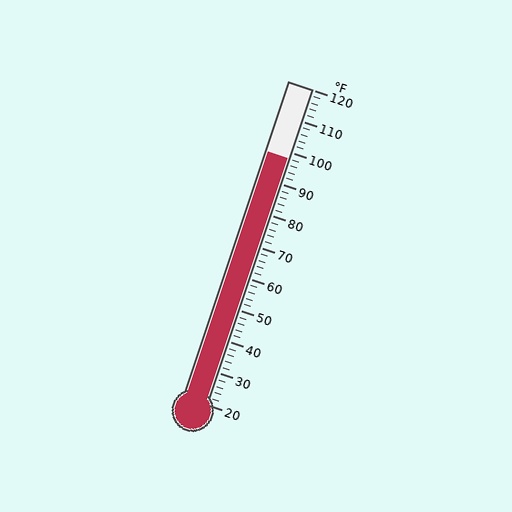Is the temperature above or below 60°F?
The temperature is above 60°F.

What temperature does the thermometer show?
The thermometer shows approximately 98°F.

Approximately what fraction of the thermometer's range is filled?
The thermometer is filled to approximately 80% of its range.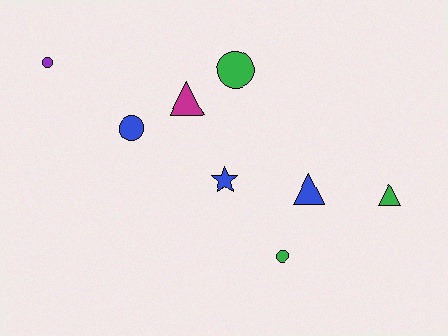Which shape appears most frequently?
Circle, with 4 objects.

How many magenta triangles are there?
There is 1 magenta triangle.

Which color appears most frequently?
Green, with 3 objects.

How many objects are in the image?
There are 8 objects.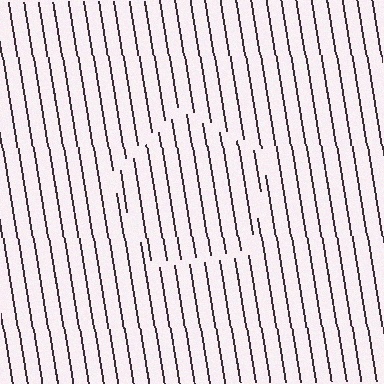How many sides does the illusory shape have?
5 sides — the line-ends trace a pentagon.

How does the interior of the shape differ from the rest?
The interior of the shape contains the same grating, shifted by half a period — the contour is defined by the phase discontinuity where line-ends from the inner and outer gratings abut.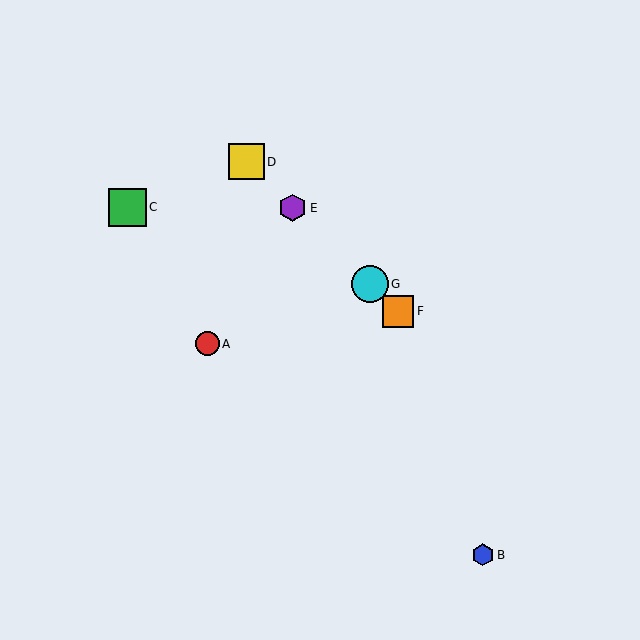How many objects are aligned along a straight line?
4 objects (D, E, F, G) are aligned along a straight line.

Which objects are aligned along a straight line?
Objects D, E, F, G are aligned along a straight line.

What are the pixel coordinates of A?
Object A is at (207, 344).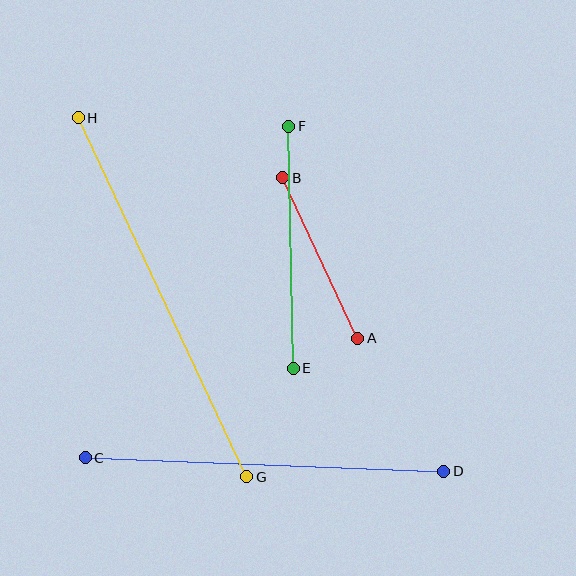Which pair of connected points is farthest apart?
Points G and H are farthest apart.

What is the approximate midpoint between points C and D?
The midpoint is at approximately (264, 465) pixels.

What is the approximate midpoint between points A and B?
The midpoint is at approximately (320, 258) pixels.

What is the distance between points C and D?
The distance is approximately 358 pixels.